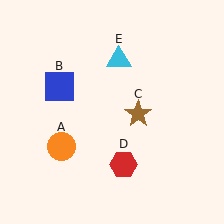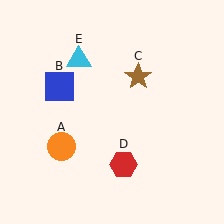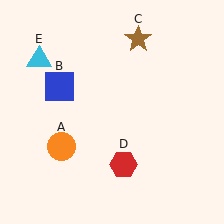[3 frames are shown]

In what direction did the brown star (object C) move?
The brown star (object C) moved up.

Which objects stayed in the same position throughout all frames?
Orange circle (object A) and blue square (object B) and red hexagon (object D) remained stationary.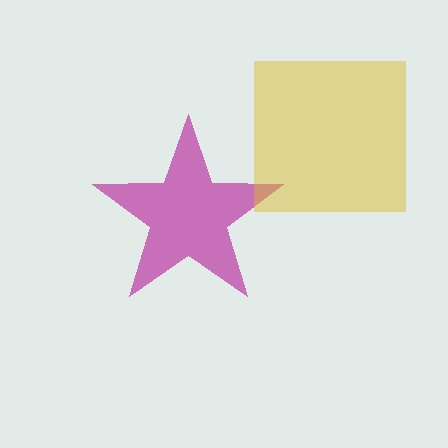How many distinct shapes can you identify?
There are 2 distinct shapes: a magenta star, a yellow square.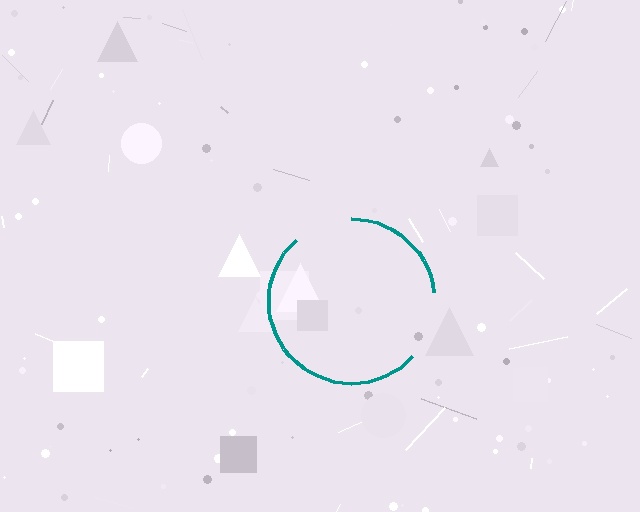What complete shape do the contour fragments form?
The contour fragments form a circle.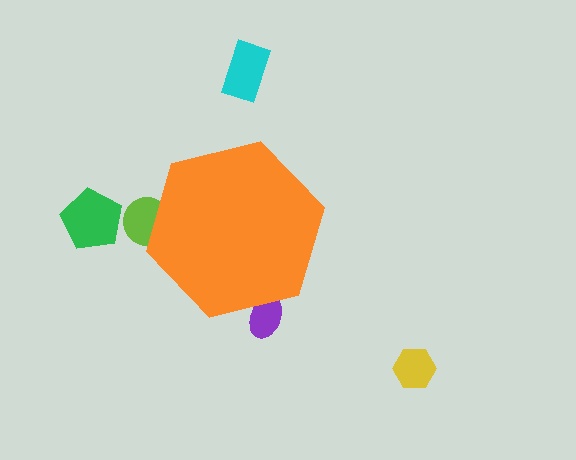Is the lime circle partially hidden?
Yes, the lime circle is partially hidden behind the orange hexagon.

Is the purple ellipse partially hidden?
Yes, the purple ellipse is partially hidden behind the orange hexagon.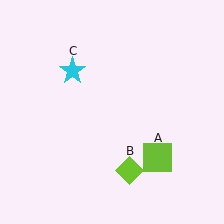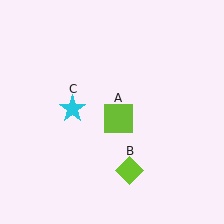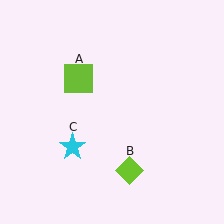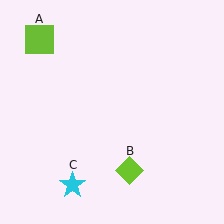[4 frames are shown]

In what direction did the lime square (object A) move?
The lime square (object A) moved up and to the left.